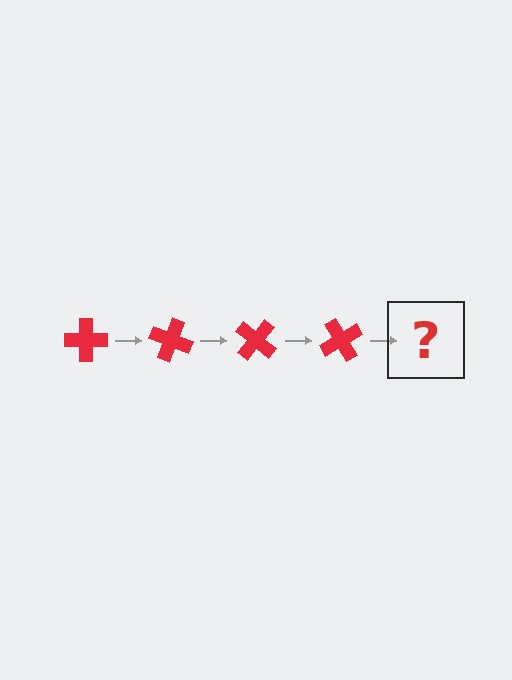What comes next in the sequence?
The next element should be a red cross rotated 80 degrees.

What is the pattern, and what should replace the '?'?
The pattern is that the cross rotates 20 degrees each step. The '?' should be a red cross rotated 80 degrees.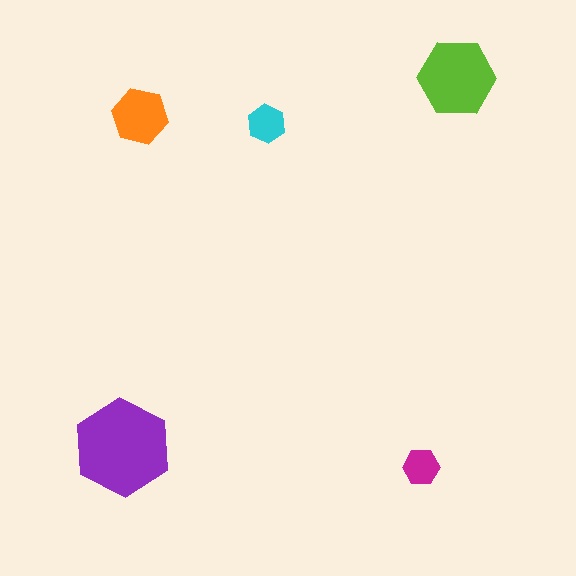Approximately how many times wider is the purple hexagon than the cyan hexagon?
About 2.5 times wider.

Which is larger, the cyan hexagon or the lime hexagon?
The lime one.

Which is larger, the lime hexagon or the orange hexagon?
The lime one.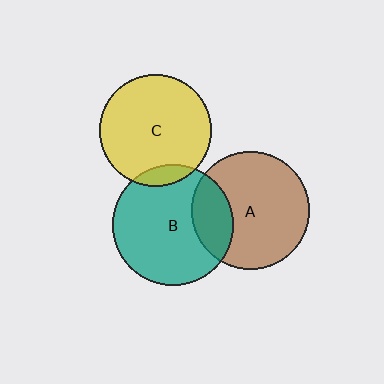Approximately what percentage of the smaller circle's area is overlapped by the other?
Approximately 10%.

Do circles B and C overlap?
Yes.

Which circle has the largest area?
Circle B (teal).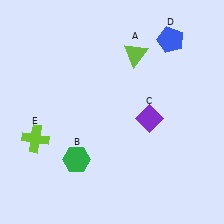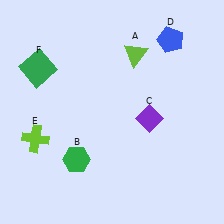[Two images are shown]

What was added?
A green square (F) was added in Image 2.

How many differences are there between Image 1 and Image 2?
There is 1 difference between the two images.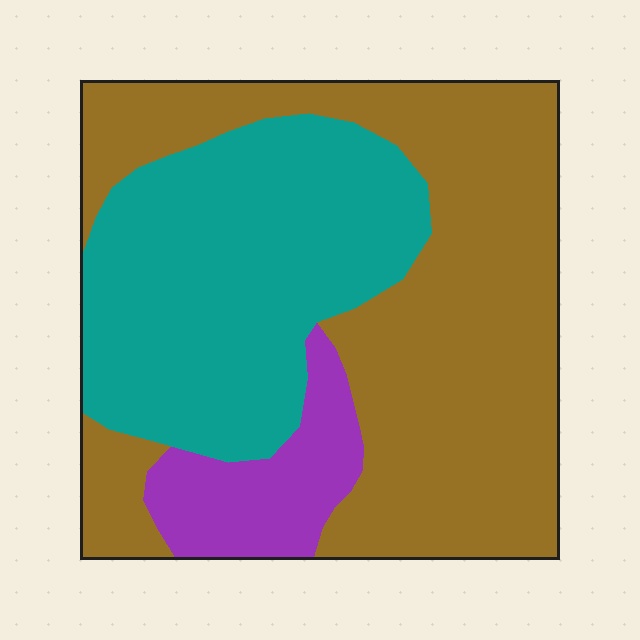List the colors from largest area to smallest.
From largest to smallest: brown, teal, purple.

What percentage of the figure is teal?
Teal takes up between a quarter and a half of the figure.